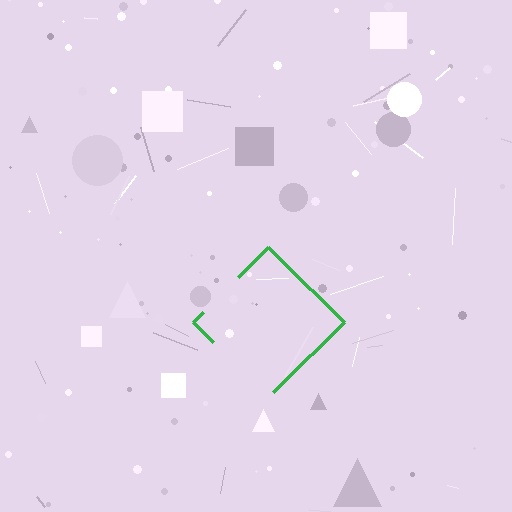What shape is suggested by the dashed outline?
The dashed outline suggests a diamond.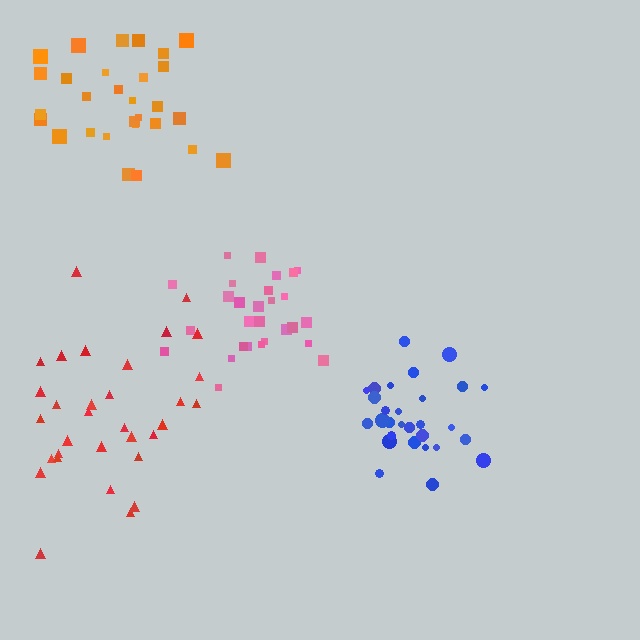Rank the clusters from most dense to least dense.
pink, blue, orange, red.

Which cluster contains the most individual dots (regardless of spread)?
Red (32).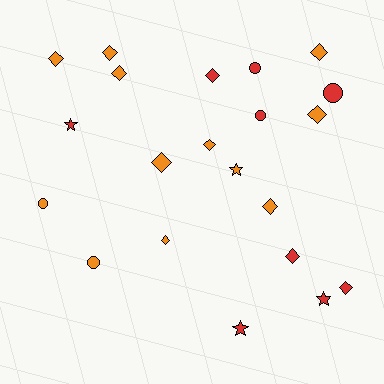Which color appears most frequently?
Orange, with 12 objects.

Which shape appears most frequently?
Diamond, with 12 objects.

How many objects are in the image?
There are 21 objects.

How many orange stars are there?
There is 1 orange star.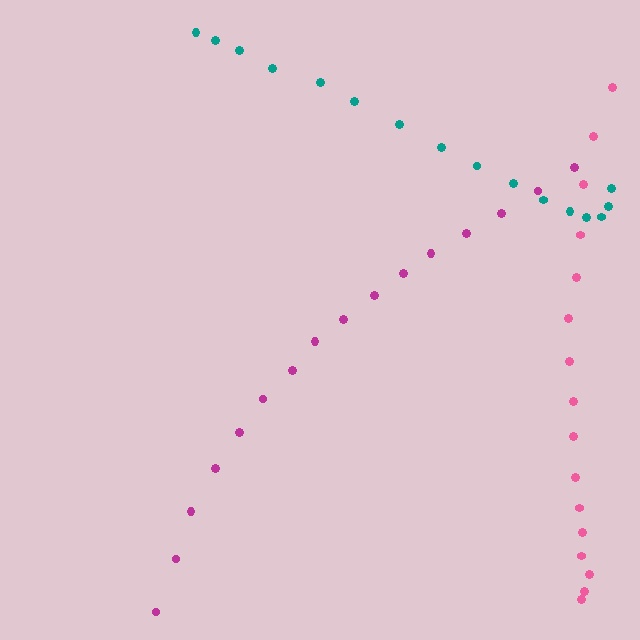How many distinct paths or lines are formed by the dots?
There are 3 distinct paths.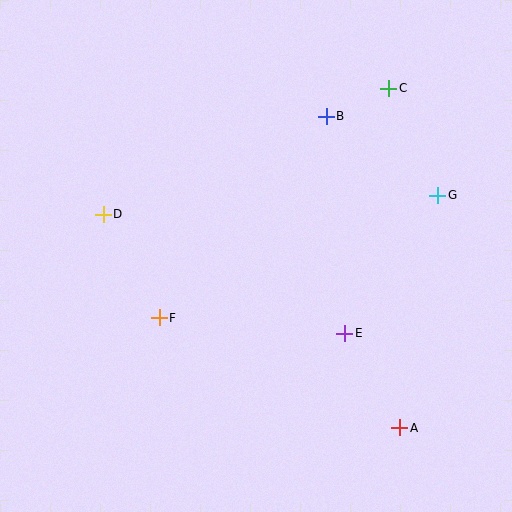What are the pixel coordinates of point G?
Point G is at (438, 195).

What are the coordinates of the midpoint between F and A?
The midpoint between F and A is at (279, 373).